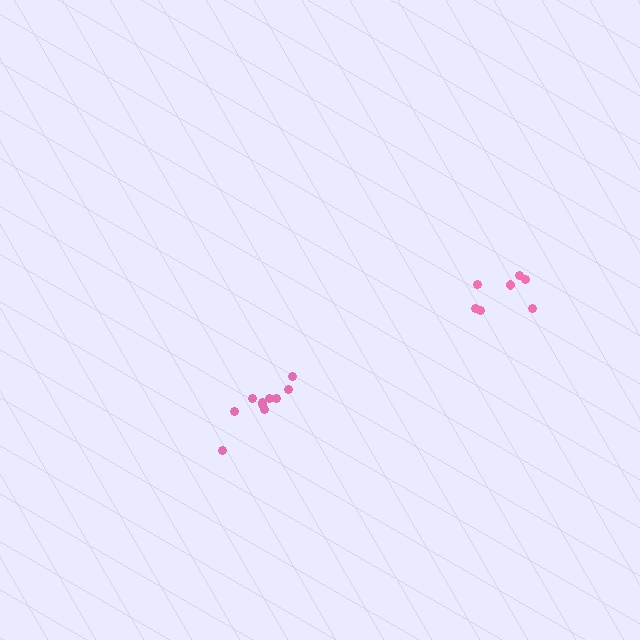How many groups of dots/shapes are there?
There are 2 groups.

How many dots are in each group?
Group 1: 7 dots, Group 2: 10 dots (17 total).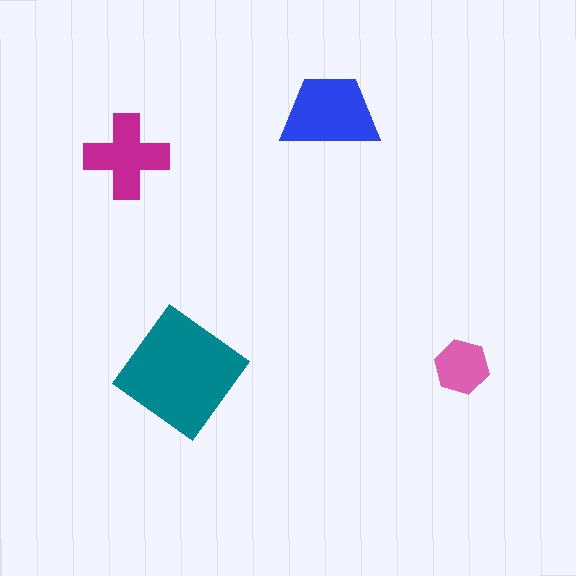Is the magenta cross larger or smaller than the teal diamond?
Smaller.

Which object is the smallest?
The pink hexagon.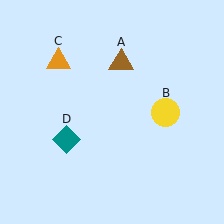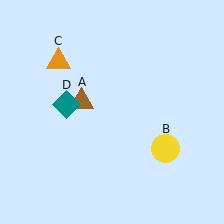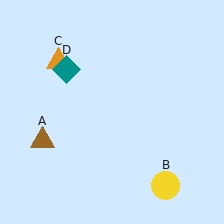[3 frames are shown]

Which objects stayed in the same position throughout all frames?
Orange triangle (object C) remained stationary.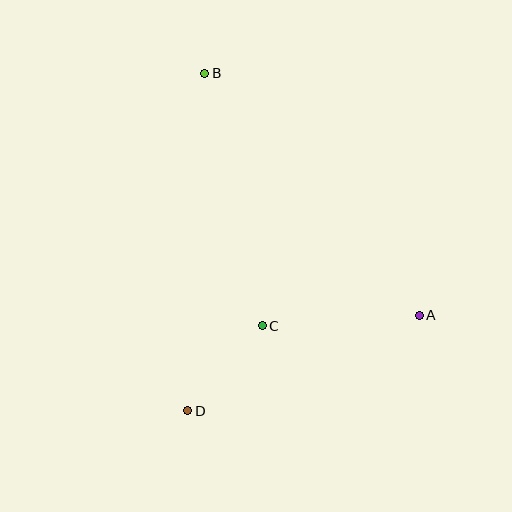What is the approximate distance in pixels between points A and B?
The distance between A and B is approximately 323 pixels.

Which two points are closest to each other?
Points C and D are closest to each other.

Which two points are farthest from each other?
Points B and D are farthest from each other.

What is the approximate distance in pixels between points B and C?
The distance between B and C is approximately 259 pixels.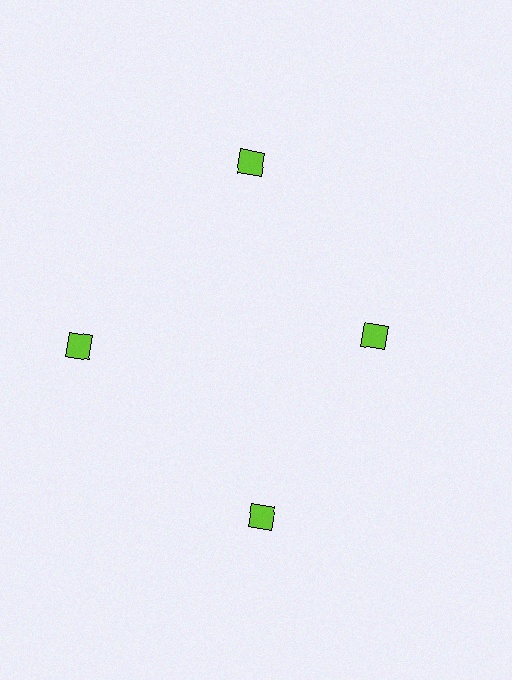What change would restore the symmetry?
The symmetry would be restored by moving it outward, back onto the ring so that all 4 diamonds sit at equal angles and equal distance from the center.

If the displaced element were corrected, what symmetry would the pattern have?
It would have 4-fold rotational symmetry — the pattern would map onto itself every 90 degrees.